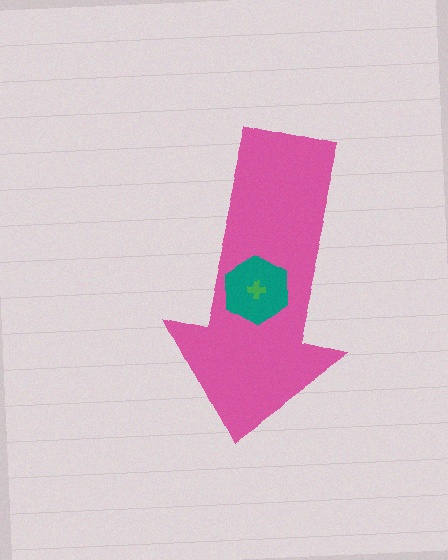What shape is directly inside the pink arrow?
The teal hexagon.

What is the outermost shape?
The pink arrow.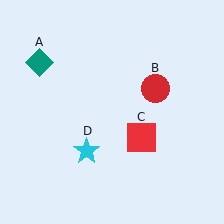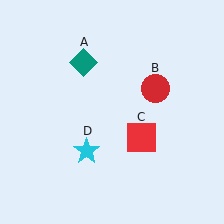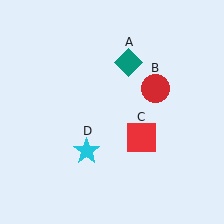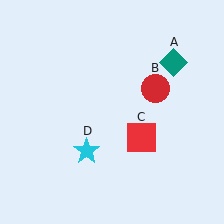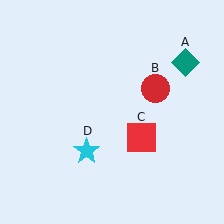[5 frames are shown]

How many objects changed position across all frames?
1 object changed position: teal diamond (object A).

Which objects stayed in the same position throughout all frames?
Red circle (object B) and red square (object C) and cyan star (object D) remained stationary.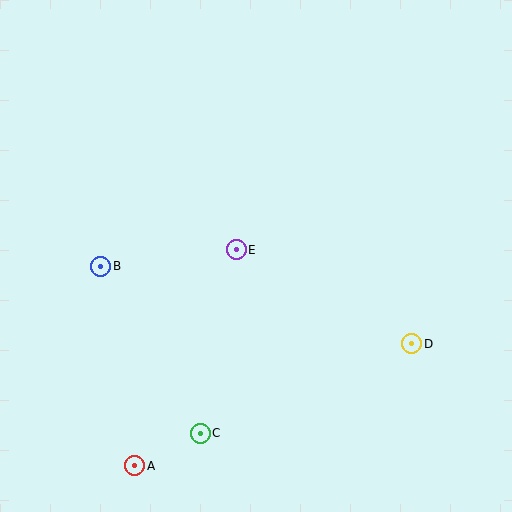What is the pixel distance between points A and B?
The distance between A and B is 202 pixels.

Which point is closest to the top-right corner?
Point D is closest to the top-right corner.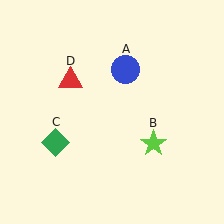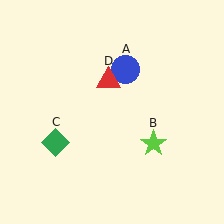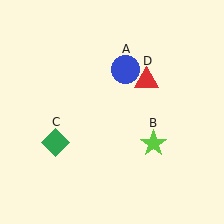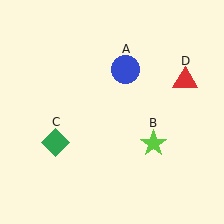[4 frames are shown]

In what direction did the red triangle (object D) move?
The red triangle (object D) moved right.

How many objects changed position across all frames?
1 object changed position: red triangle (object D).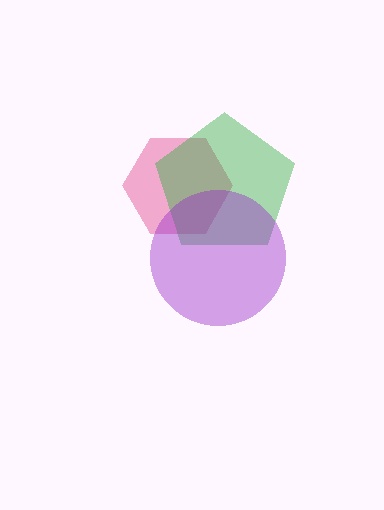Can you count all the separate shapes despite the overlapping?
Yes, there are 3 separate shapes.